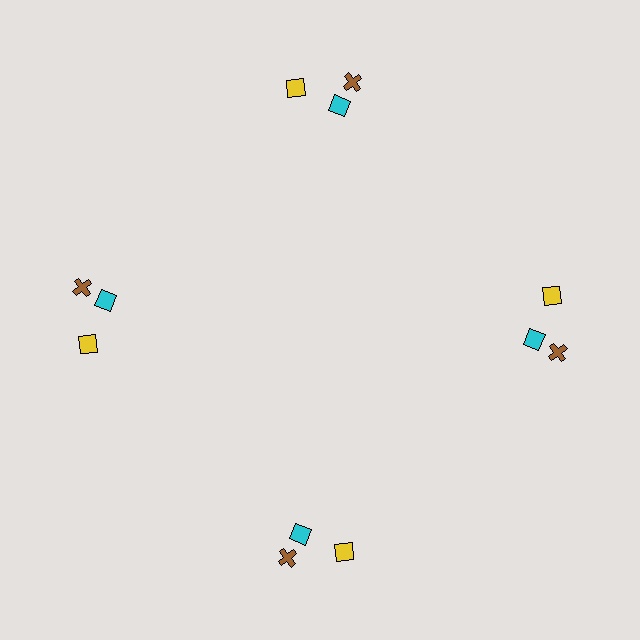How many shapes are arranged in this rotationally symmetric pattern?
There are 12 shapes, arranged in 4 groups of 3.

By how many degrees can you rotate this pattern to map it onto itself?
The pattern maps onto itself every 90 degrees of rotation.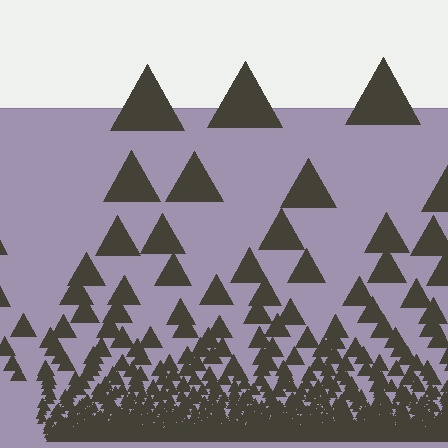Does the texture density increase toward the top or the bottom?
Density increases toward the bottom.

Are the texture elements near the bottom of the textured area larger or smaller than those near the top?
Smaller. The gradient is inverted — elements near the bottom are smaller and denser.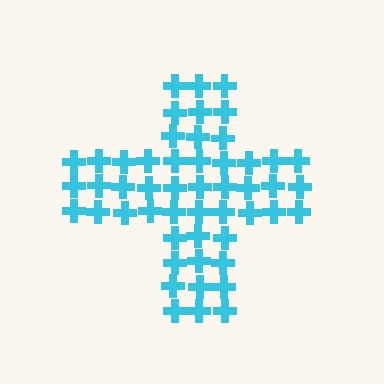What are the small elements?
The small elements are crosses.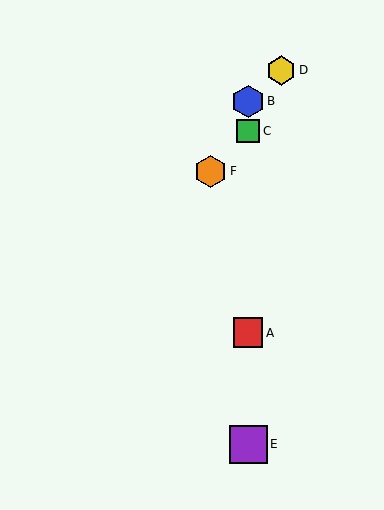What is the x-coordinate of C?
Object C is at x≈248.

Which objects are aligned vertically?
Objects A, B, C, E are aligned vertically.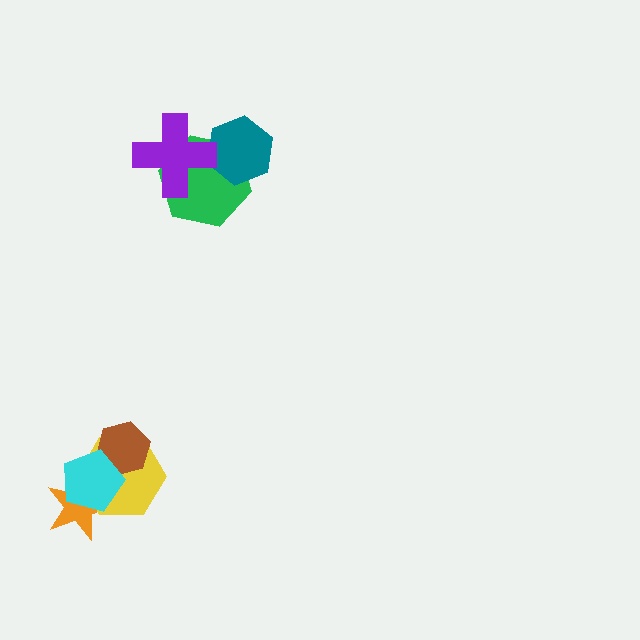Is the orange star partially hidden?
Yes, it is partially covered by another shape.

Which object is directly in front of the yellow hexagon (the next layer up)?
The brown hexagon is directly in front of the yellow hexagon.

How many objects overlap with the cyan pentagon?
3 objects overlap with the cyan pentagon.